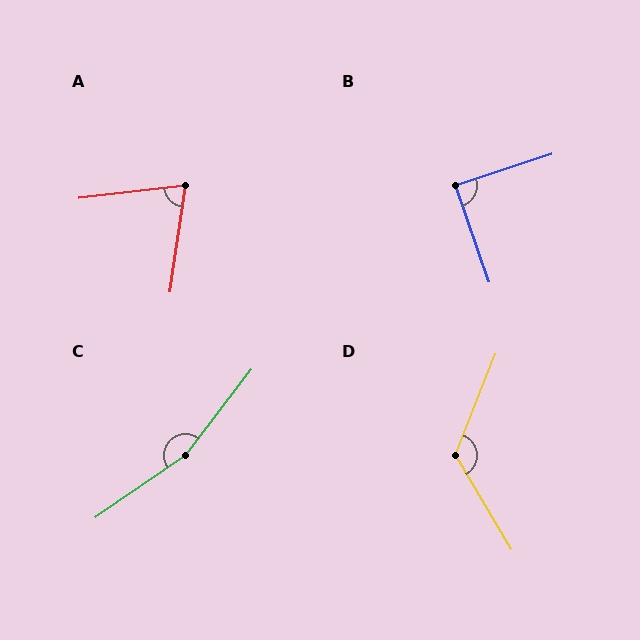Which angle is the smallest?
A, at approximately 75 degrees.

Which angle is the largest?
C, at approximately 162 degrees.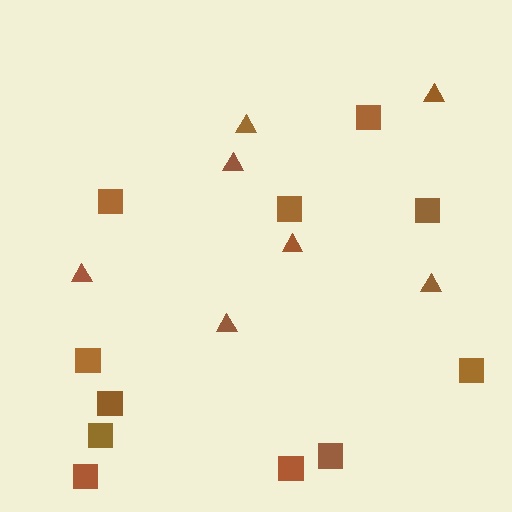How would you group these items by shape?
There are 2 groups: one group of squares (11) and one group of triangles (7).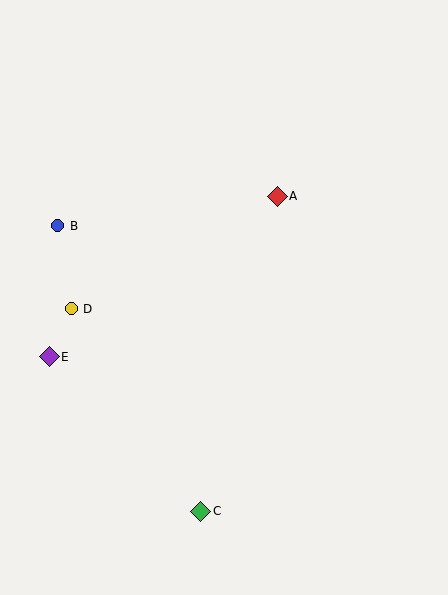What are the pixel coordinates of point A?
Point A is at (277, 196).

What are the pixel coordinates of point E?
Point E is at (49, 357).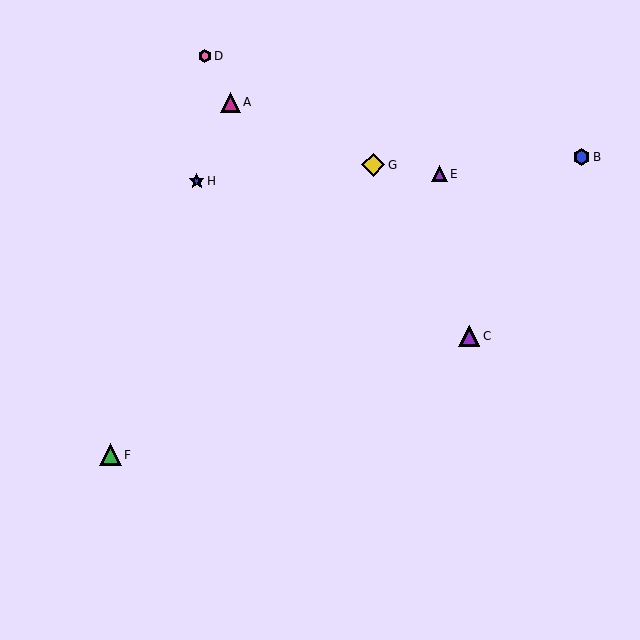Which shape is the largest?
The yellow diamond (labeled G) is the largest.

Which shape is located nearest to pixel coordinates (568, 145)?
The blue hexagon (labeled B) at (582, 157) is nearest to that location.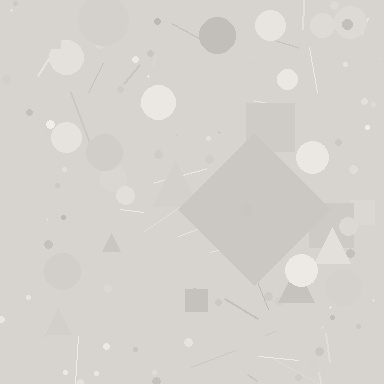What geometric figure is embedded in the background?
A diamond is embedded in the background.